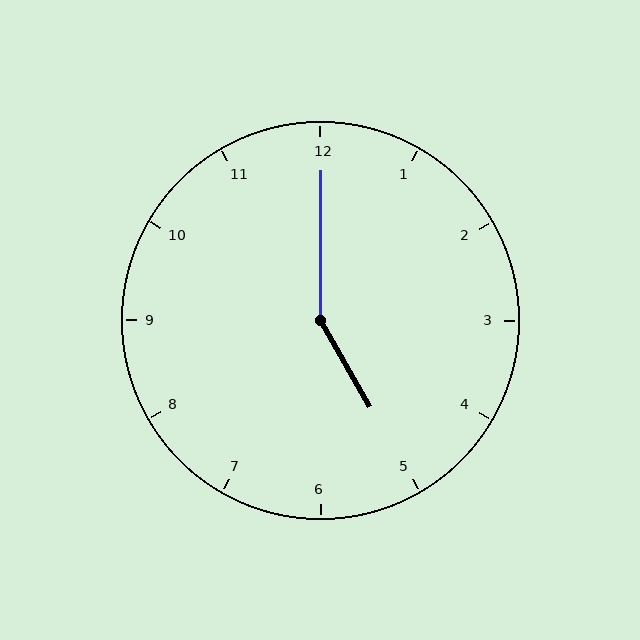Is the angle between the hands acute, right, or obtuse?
It is obtuse.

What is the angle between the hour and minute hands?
Approximately 150 degrees.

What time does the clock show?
5:00.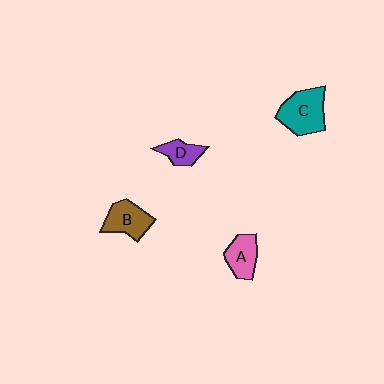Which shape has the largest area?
Shape C (teal).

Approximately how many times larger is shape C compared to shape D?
Approximately 2.1 times.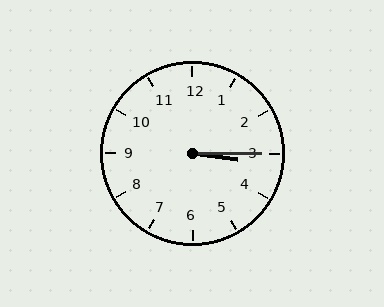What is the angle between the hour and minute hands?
Approximately 8 degrees.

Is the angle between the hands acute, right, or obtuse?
It is acute.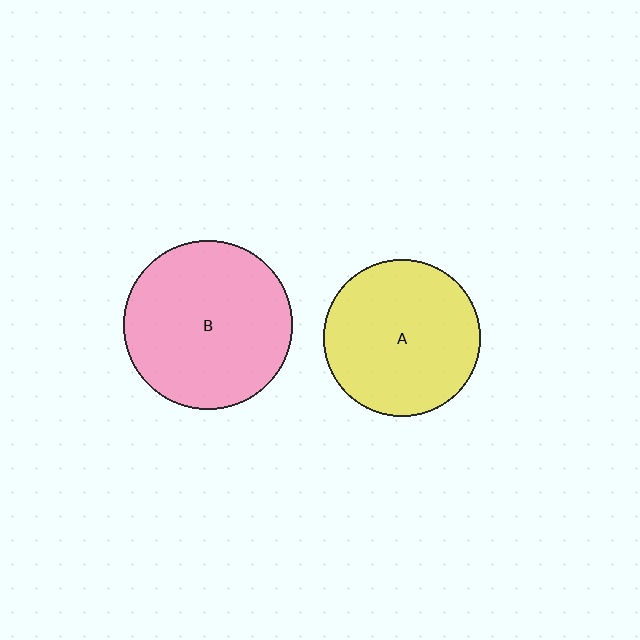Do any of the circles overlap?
No, none of the circles overlap.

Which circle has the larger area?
Circle B (pink).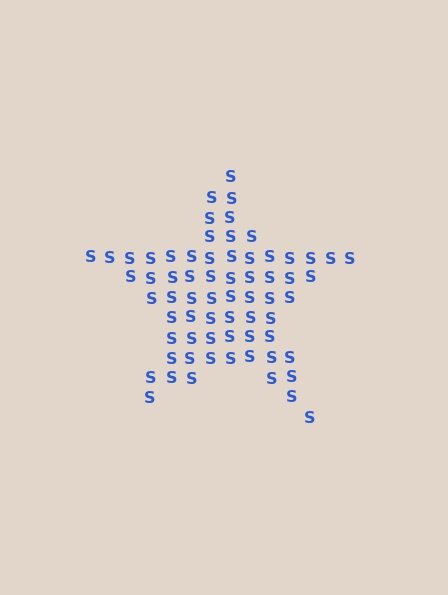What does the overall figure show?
The overall figure shows a star.